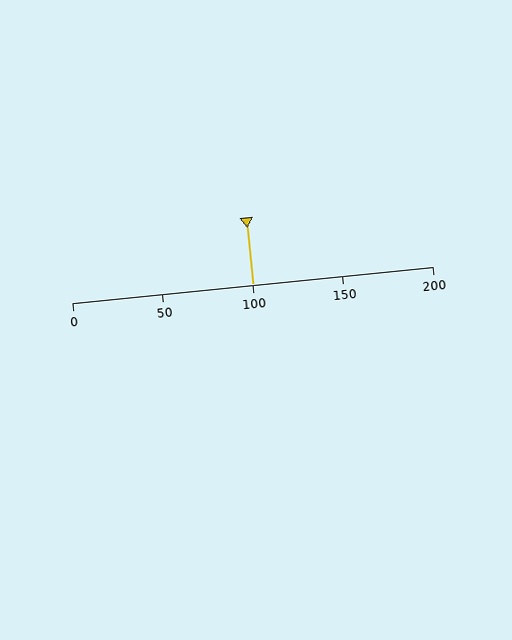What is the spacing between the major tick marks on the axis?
The major ticks are spaced 50 apart.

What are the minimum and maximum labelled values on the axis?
The axis runs from 0 to 200.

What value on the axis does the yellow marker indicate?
The marker indicates approximately 100.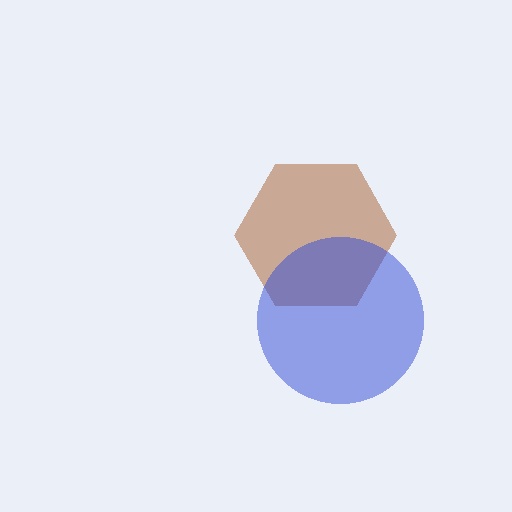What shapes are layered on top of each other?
The layered shapes are: a brown hexagon, a blue circle.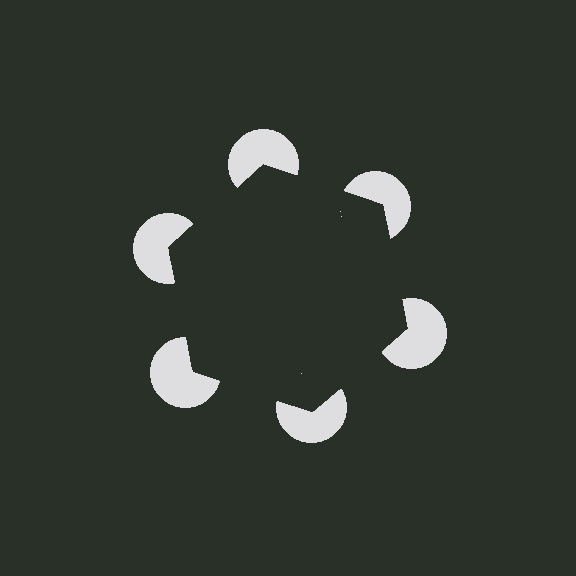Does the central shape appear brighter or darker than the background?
It typically appears slightly darker than the background, even though no actual brightness change is drawn.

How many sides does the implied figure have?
6 sides.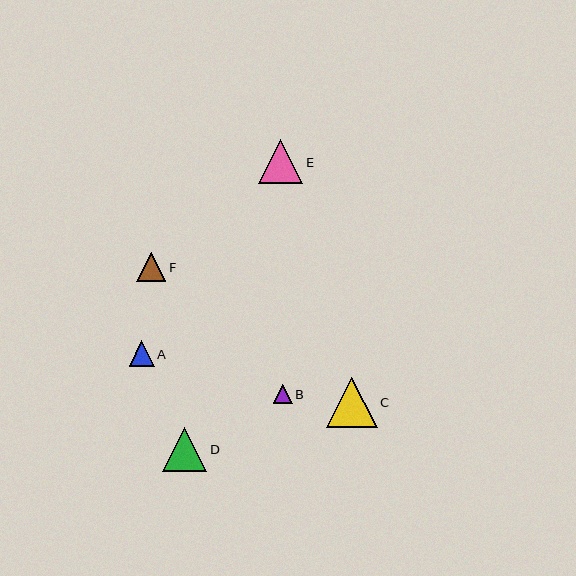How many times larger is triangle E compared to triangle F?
Triangle E is approximately 1.5 times the size of triangle F.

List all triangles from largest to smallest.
From largest to smallest: C, E, D, F, A, B.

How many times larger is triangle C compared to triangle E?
Triangle C is approximately 1.1 times the size of triangle E.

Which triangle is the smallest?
Triangle B is the smallest with a size of approximately 19 pixels.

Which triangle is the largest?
Triangle C is the largest with a size of approximately 51 pixels.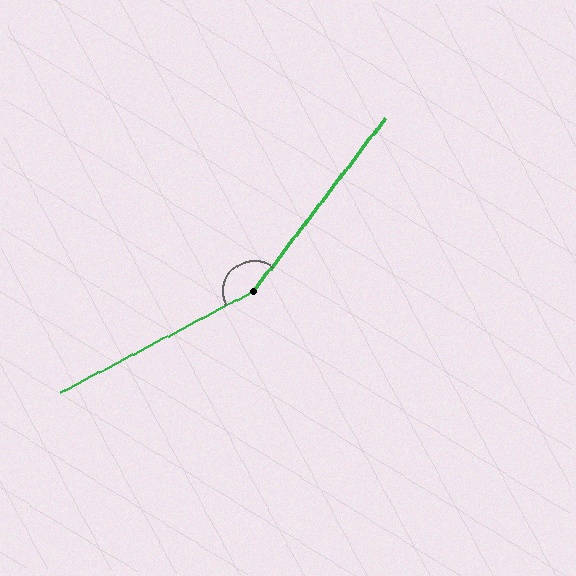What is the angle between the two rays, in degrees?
Approximately 155 degrees.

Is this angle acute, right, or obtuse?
It is obtuse.